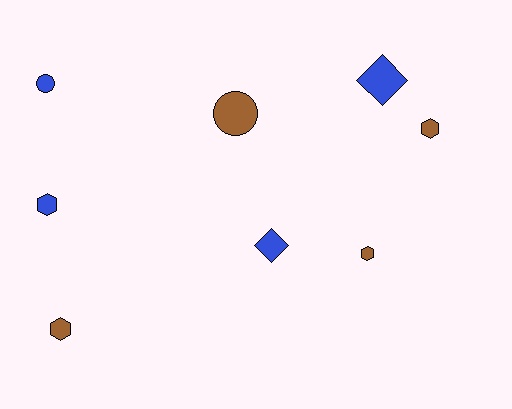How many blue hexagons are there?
There is 1 blue hexagon.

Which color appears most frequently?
Blue, with 4 objects.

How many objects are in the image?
There are 8 objects.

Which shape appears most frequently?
Hexagon, with 4 objects.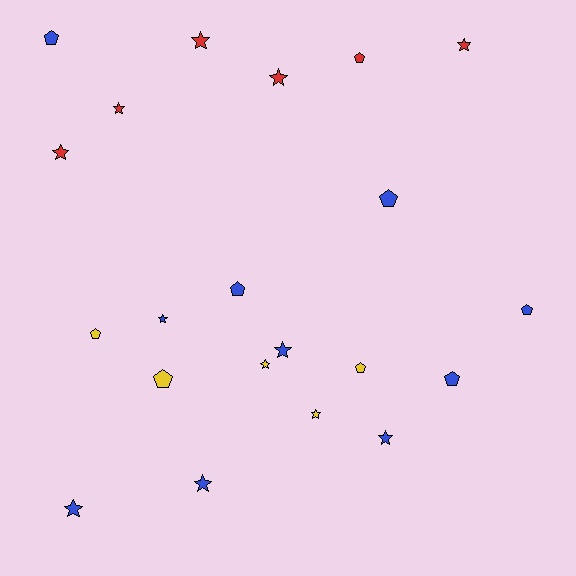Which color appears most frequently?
Blue, with 10 objects.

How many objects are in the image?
There are 21 objects.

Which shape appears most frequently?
Star, with 12 objects.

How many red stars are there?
There are 5 red stars.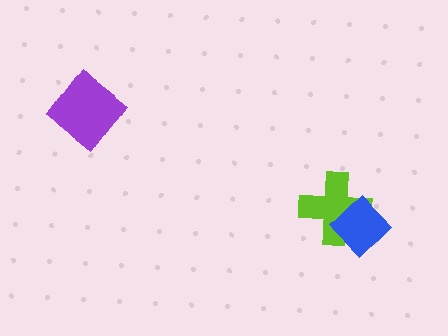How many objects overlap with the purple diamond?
0 objects overlap with the purple diamond.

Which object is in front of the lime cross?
The blue diamond is in front of the lime cross.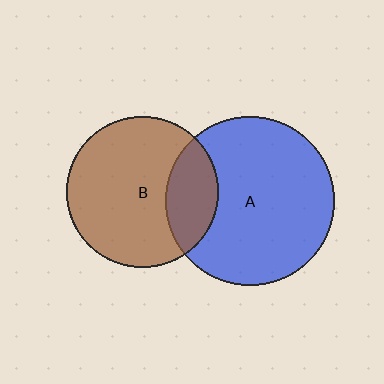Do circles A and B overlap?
Yes.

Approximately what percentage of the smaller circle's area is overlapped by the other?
Approximately 25%.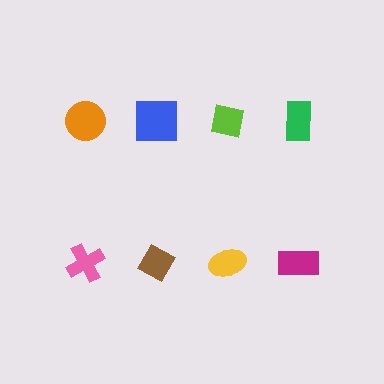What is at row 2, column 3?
A yellow ellipse.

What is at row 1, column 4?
A green rectangle.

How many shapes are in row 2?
4 shapes.